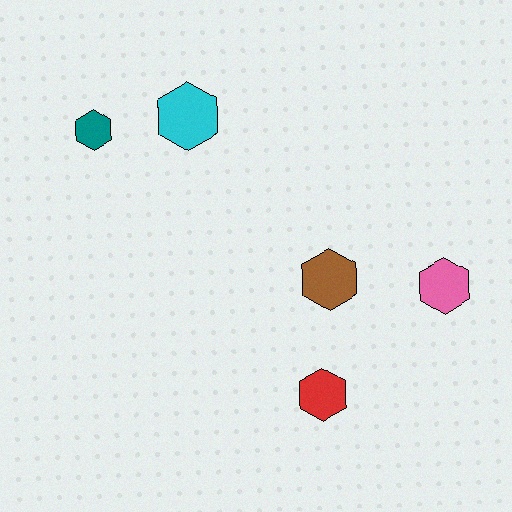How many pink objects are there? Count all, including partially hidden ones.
There is 1 pink object.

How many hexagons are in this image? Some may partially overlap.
There are 5 hexagons.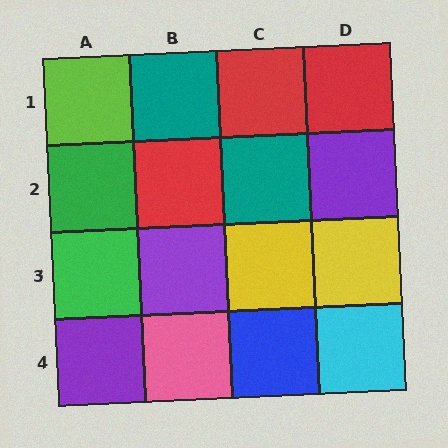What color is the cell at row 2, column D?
Purple.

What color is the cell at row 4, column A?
Purple.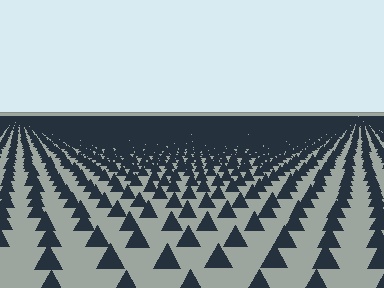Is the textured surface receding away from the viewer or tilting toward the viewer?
The surface is receding away from the viewer. Texture elements get smaller and denser toward the top.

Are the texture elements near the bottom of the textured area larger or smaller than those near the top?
Larger. Near the bottom, elements are closer to the viewer and appear at a bigger on-screen size.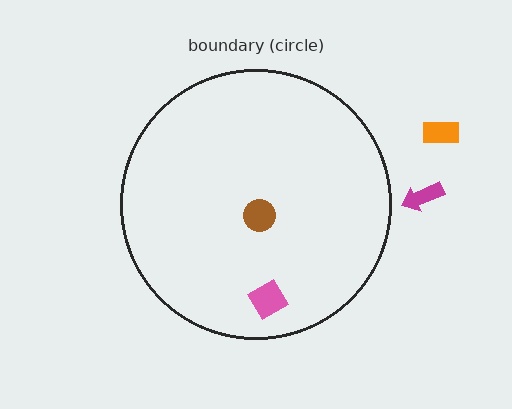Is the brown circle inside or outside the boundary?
Inside.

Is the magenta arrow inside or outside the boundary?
Outside.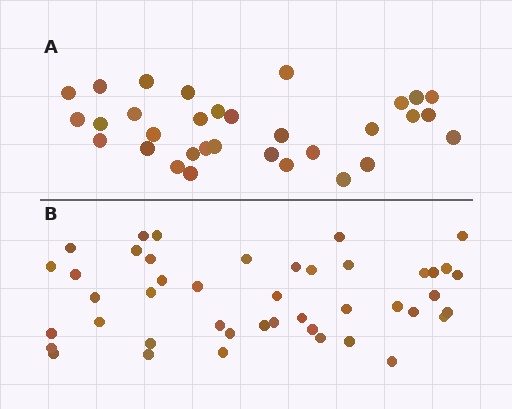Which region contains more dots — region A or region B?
Region B (the bottom region) has more dots.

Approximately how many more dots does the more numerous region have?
Region B has roughly 12 or so more dots than region A.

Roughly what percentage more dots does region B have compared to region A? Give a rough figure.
About 40% more.